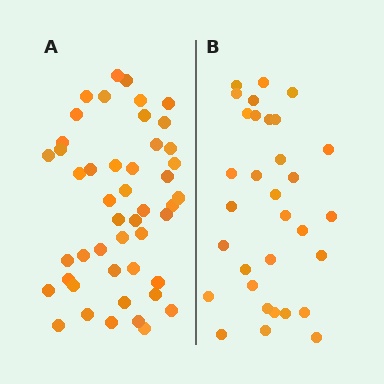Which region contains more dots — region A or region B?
Region A (the left region) has more dots.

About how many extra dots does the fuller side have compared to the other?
Region A has approximately 15 more dots than region B.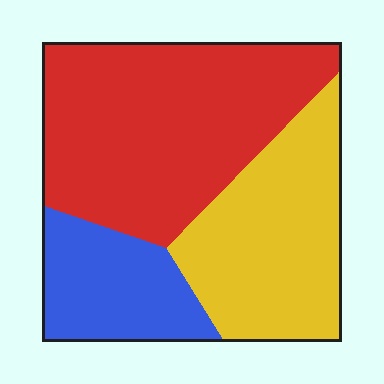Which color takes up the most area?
Red, at roughly 50%.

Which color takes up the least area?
Blue, at roughly 20%.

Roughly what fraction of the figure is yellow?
Yellow covers about 35% of the figure.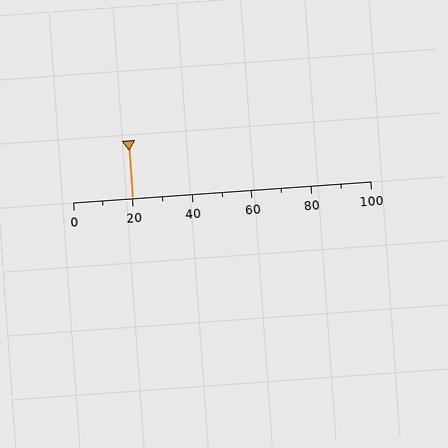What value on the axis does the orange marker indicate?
The marker indicates approximately 20.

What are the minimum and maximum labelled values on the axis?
The axis runs from 0 to 100.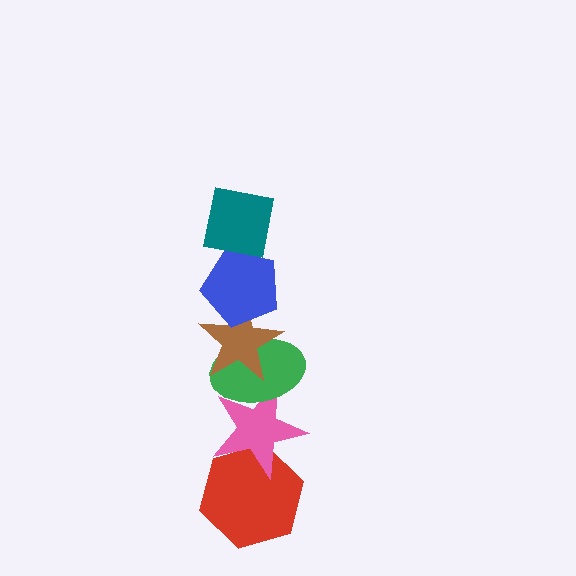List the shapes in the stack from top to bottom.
From top to bottom: the teal square, the blue pentagon, the brown star, the green ellipse, the pink star, the red hexagon.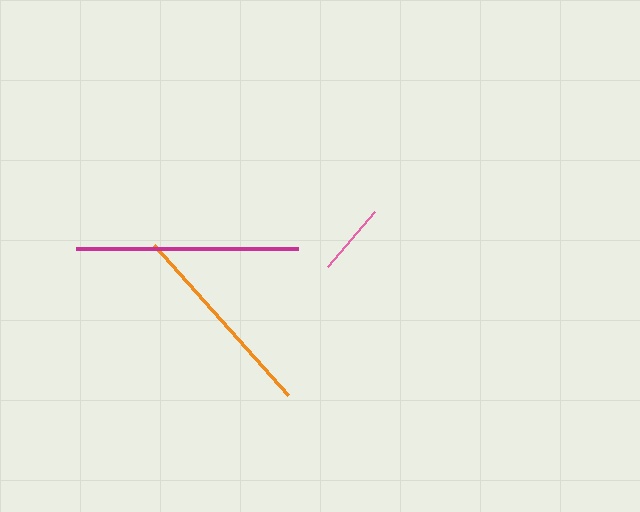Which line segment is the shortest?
The pink line is the shortest at approximately 72 pixels.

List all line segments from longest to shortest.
From longest to shortest: magenta, orange, pink.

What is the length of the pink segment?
The pink segment is approximately 72 pixels long.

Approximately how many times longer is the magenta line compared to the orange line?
The magenta line is approximately 1.1 times the length of the orange line.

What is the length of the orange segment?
The orange segment is approximately 201 pixels long.